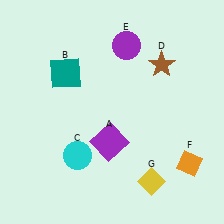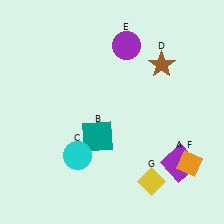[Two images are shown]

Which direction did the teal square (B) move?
The teal square (B) moved down.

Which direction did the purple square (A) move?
The purple square (A) moved right.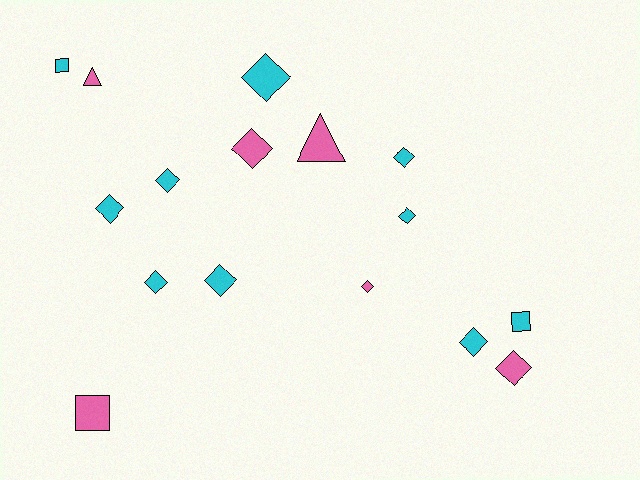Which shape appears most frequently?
Diamond, with 11 objects.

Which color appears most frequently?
Cyan, with 10 objects.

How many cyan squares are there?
There are 2 cyan squares.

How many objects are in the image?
There are 16 objects.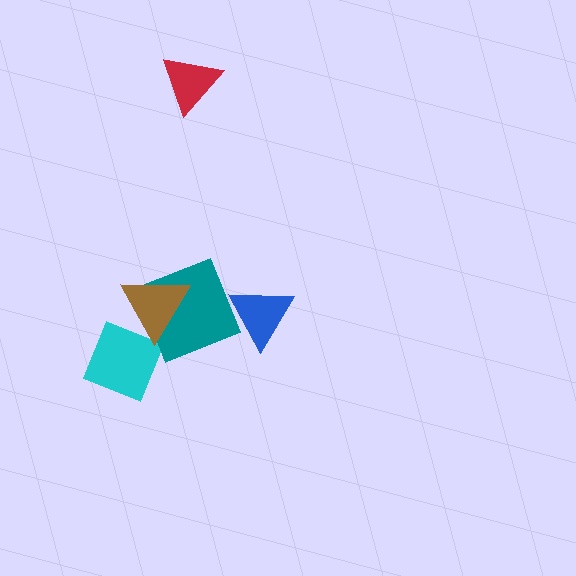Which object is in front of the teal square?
The brown triangle is in front of the teal square.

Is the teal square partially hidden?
Yes, it is partially covered by another shape.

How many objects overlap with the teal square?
1 object overlaps with the teal square.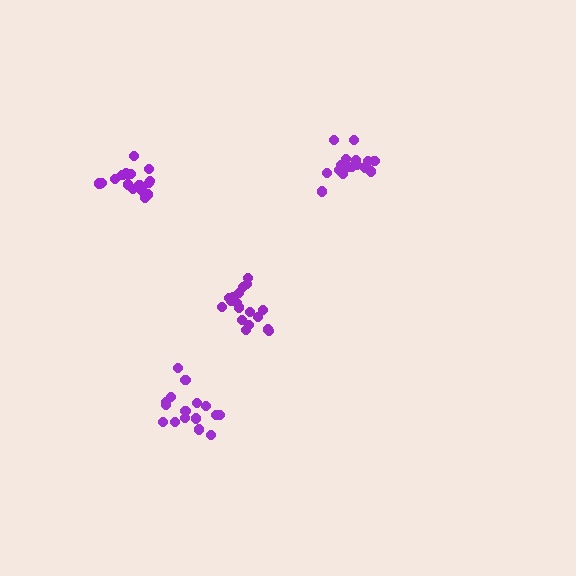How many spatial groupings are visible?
There are 4 spatial groupings.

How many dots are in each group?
Group 1: 18 dots, Group 2: 18 dots, Group 3: 16 dots, Group 4: 19 dots (71 total).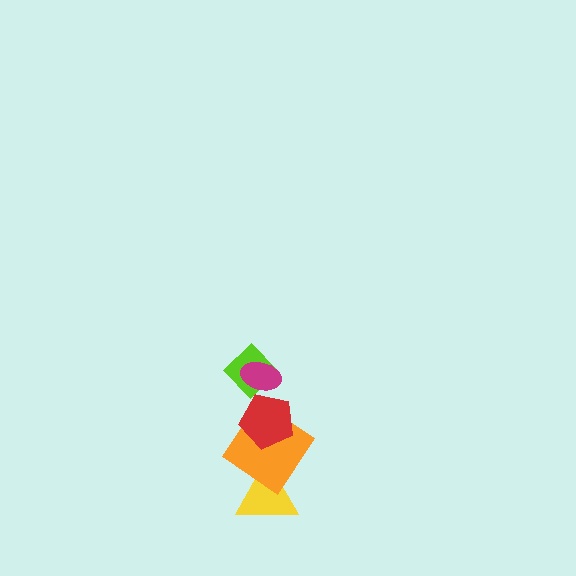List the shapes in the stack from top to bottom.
From top to bottom: the magenta ellipse, the lime diamond, the red pentagon, the orange diamond, the yellow triangle.